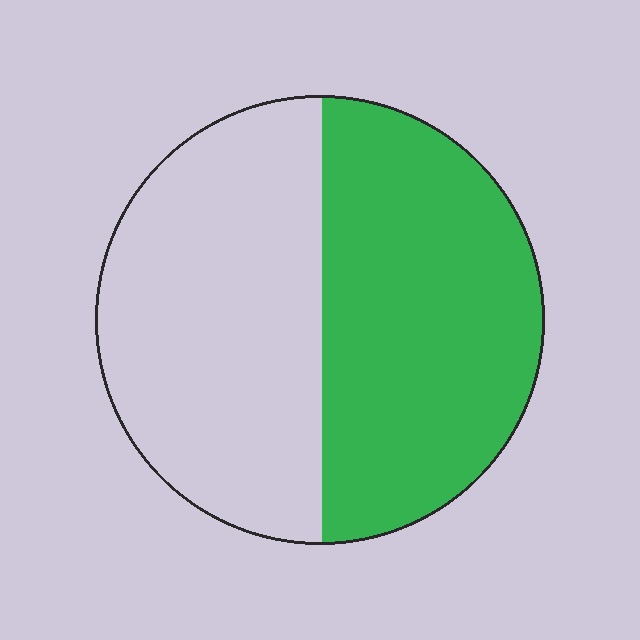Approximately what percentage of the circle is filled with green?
Approximately 50%.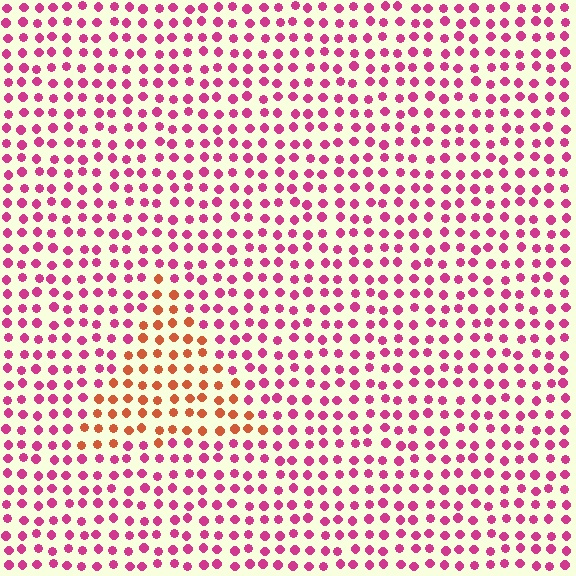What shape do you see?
I see a triangle.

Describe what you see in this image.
The image is filled with small magenta elements in a uniform arrangement. A triangle-shaped region is visible where the elements are tinted to a slightly different hue, forming a subtle color boundary.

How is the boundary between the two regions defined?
The boundary is defined purely by a slight shift in hue (about 48 degrees). Spacing, size, and orientation are identical on both sides.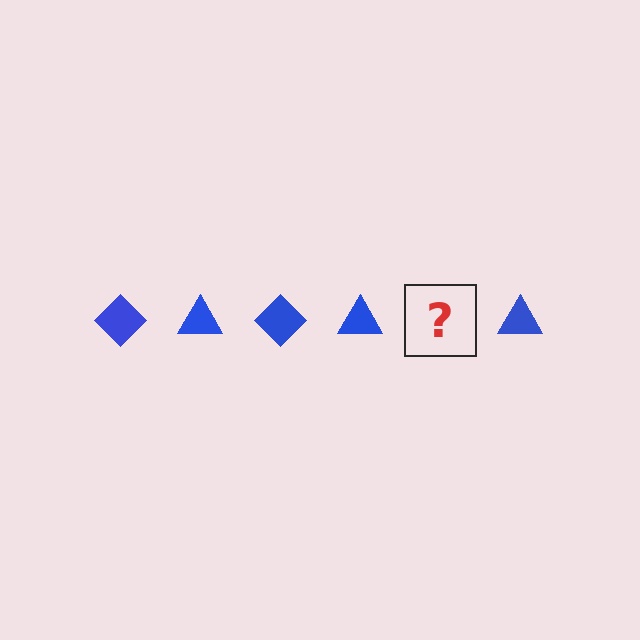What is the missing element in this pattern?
The missing element is a blue diamond.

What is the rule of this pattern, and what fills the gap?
The rule is that the pattern cycles through diamond, triangle shapes in blue. The gap should be filled with a blue diamond.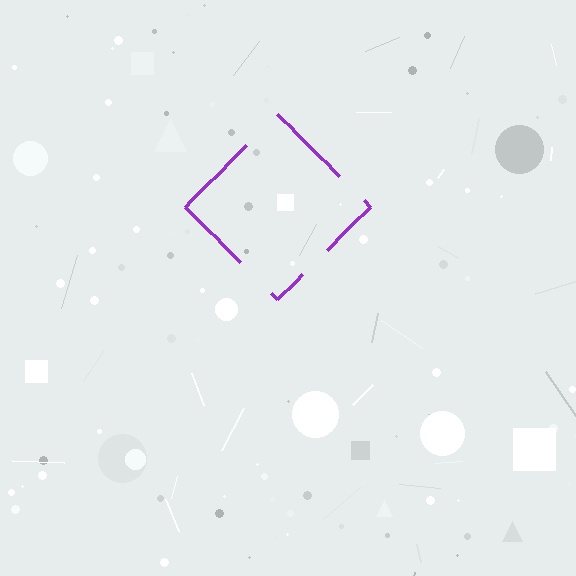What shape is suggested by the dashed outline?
The dashed outline suggests a diamond.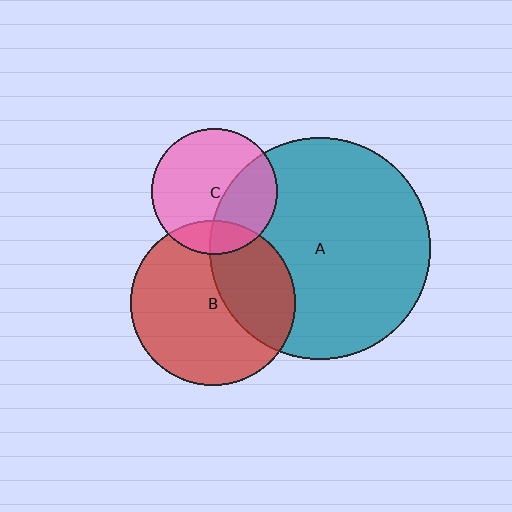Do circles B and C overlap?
Yes.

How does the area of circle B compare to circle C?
Approximately 1.7 times.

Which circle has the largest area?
Circle A (teal).